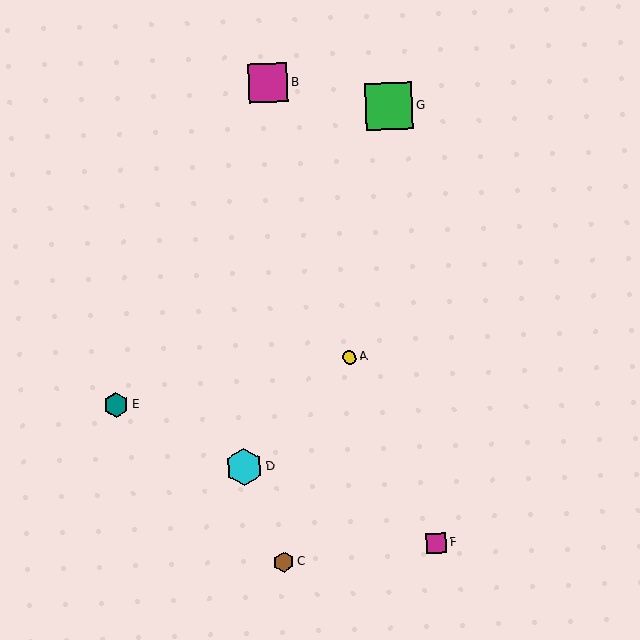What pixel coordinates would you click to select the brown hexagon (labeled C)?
Click at (284, 562) to select the brown hexagon C.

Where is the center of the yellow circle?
The center of the yellow circle is at (349, 357).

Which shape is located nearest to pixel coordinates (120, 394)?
The teal hexagon (labeled E) at (116, 405) is nearest to that location.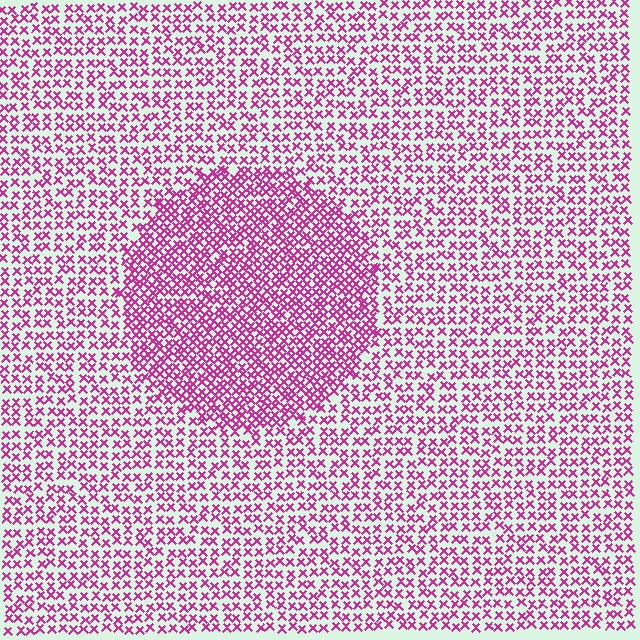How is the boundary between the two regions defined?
The boundary is defined by a change in element density (approximately 1.8x ratio). All elements are the same color, size, and shape.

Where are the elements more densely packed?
The elements are more densely packed inside the circle boundary.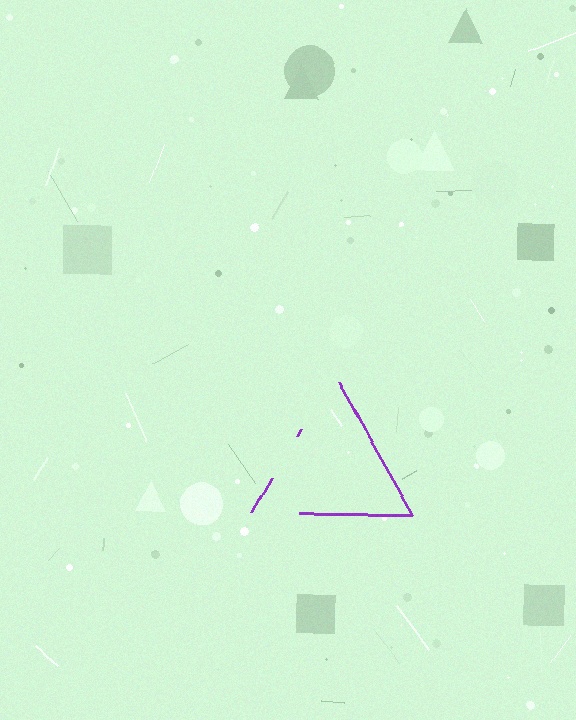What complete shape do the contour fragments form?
The contour fragments form a triangle.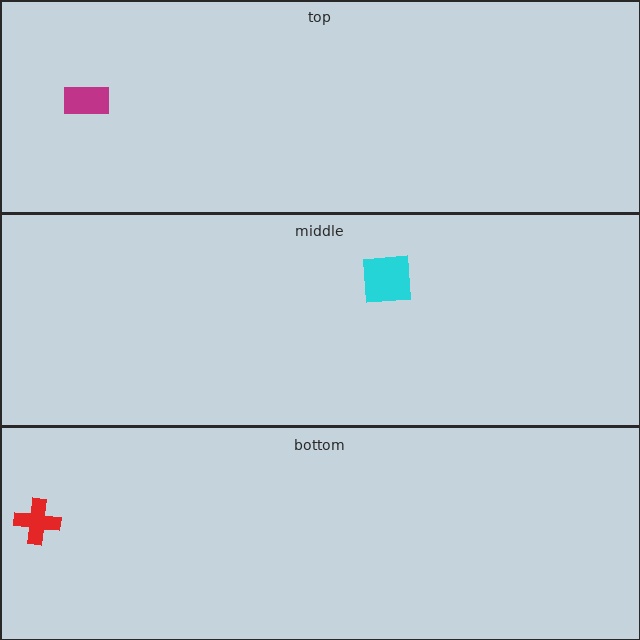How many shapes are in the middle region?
1.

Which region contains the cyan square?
The middle region.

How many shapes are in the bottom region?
1.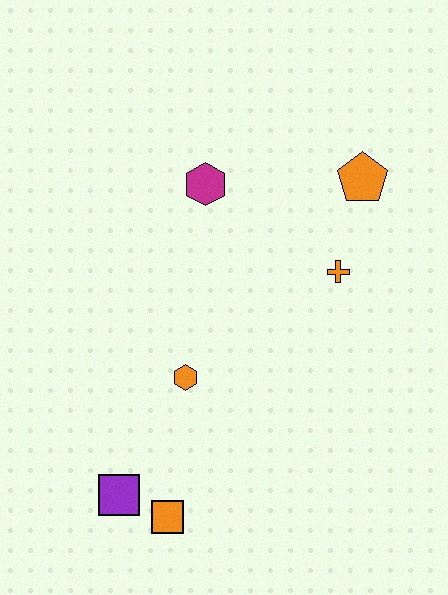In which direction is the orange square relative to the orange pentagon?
The orange square is below the orange pentagon.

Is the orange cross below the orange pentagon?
Yes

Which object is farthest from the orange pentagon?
The purple square is farthest from the orange pentagon.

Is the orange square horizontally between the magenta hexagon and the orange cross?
No